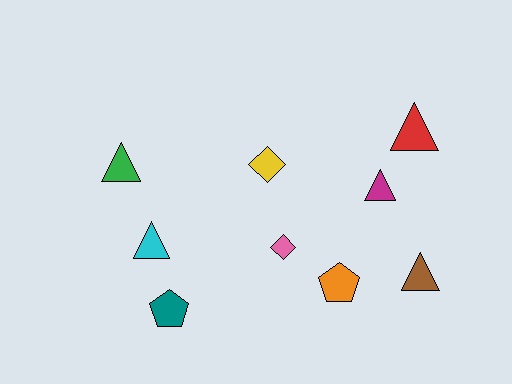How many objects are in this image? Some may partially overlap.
There are 9 objects.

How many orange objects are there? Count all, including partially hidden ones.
There is 1 orange object.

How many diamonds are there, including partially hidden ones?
There are 2 diamonds.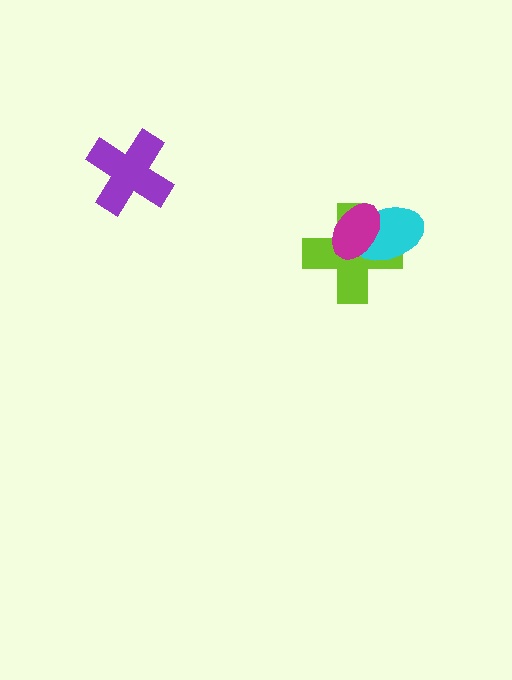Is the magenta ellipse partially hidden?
No, no other shape covers it.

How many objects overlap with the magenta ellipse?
2 objects overlap with the magenta ellipse.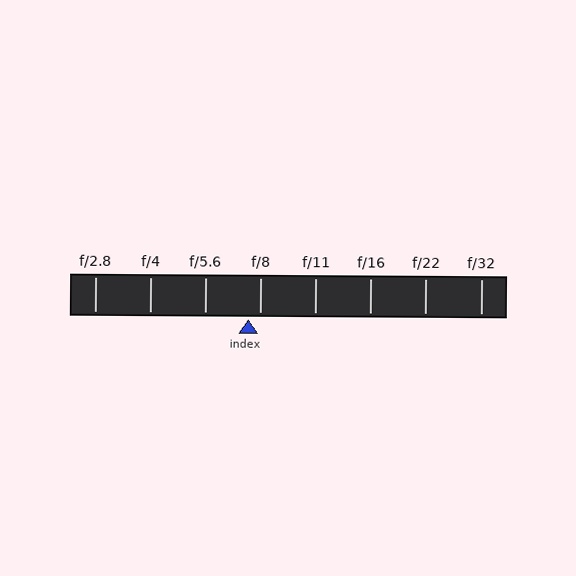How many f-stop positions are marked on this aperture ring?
There are 8 f-stop positions marked.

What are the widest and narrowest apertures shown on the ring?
The widest aperture shown is f/2.8 and the narrowest is f/32.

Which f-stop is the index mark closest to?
The index mark is closest to f/8.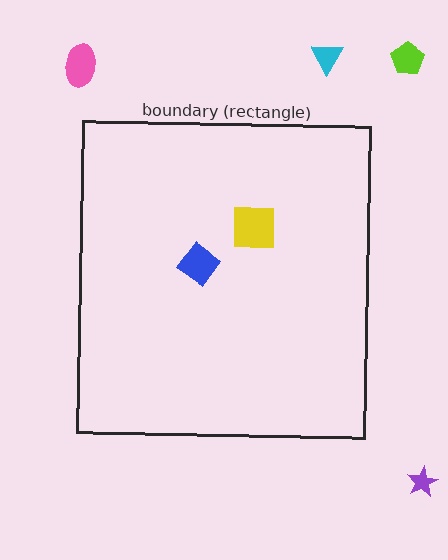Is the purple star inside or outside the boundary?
Outside.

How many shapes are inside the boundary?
2 inside, 4 outside.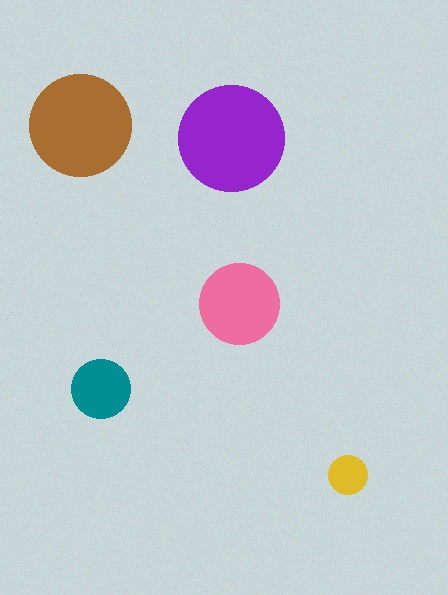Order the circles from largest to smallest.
the purple one, the brown one, the pink one, the teal one, the yellow one.